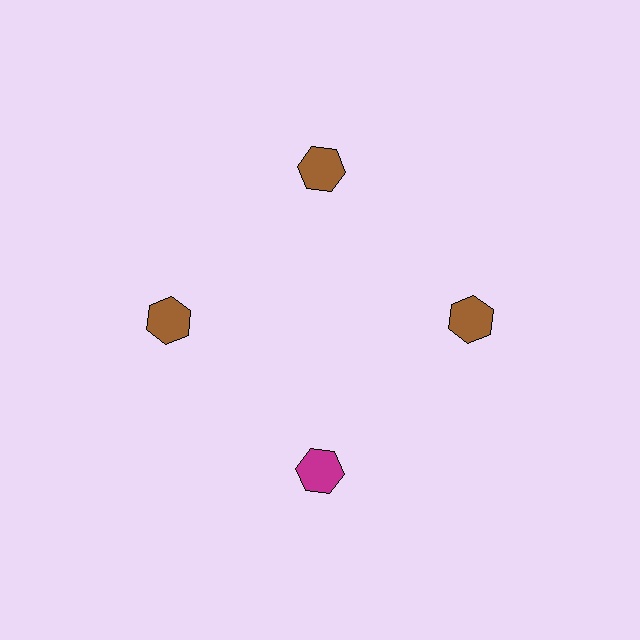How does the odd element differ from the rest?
It has a different color: magenta instead of brown.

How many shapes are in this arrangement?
There are 4 shapes arranged in a ring pattern.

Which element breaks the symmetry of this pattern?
The magenta hexagon at roughly the 6 o'clock position breaks the symmetry. All other shapes are brown hexagons.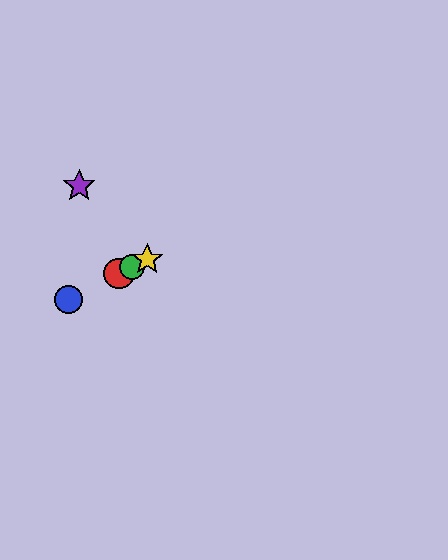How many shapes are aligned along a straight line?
4 shapes (the red circle, the blue circle, the green circle, the yellow star) are aligned along a straight line.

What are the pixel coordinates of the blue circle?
The blue circle is at (68, 299).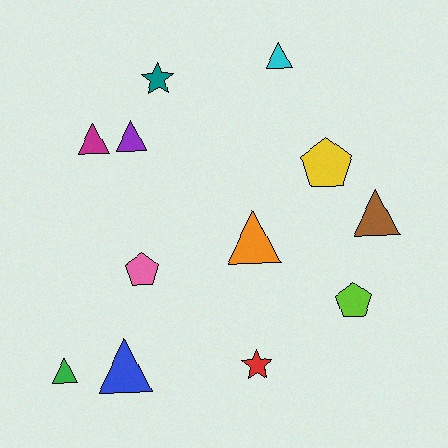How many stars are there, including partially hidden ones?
There are 2 stars.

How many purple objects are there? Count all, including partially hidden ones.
There is 1 purple object.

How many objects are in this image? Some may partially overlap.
There are 12 objects.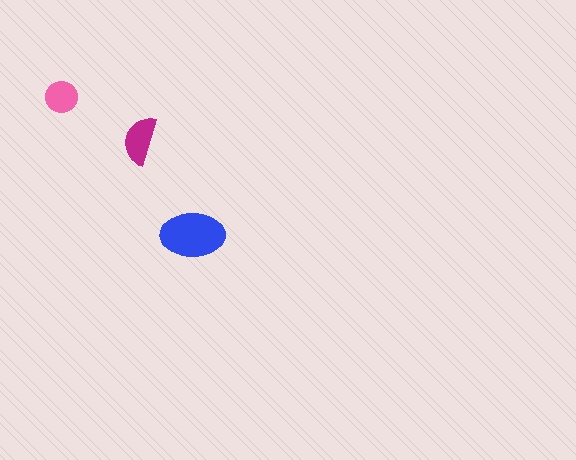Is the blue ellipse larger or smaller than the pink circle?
Larger.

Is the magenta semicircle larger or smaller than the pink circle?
Larger.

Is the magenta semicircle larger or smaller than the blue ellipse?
Smaller.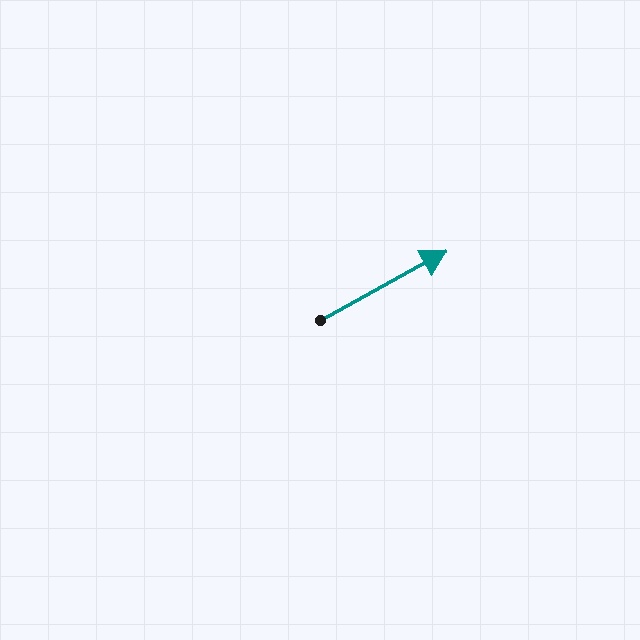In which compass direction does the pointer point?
Northeast.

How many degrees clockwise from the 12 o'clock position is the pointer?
Approximately 61 degrees.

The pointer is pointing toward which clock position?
Roughly 2 o'clock.